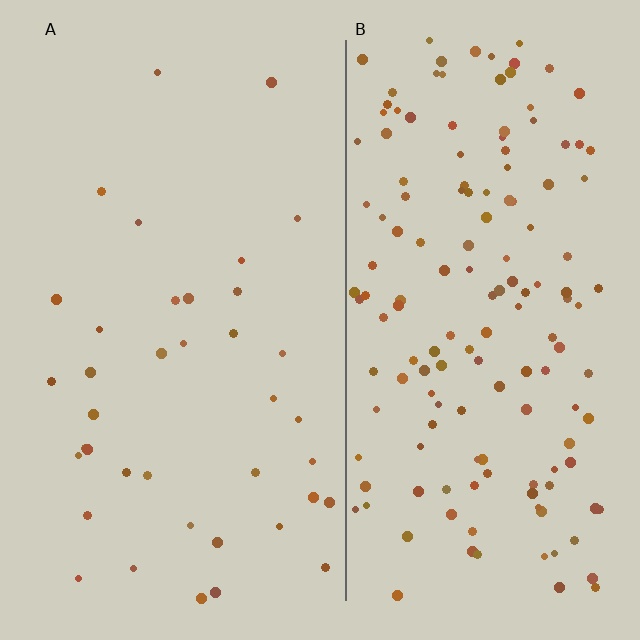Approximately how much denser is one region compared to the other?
Approximately 4.0× — region B over region A.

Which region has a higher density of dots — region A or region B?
B (the right).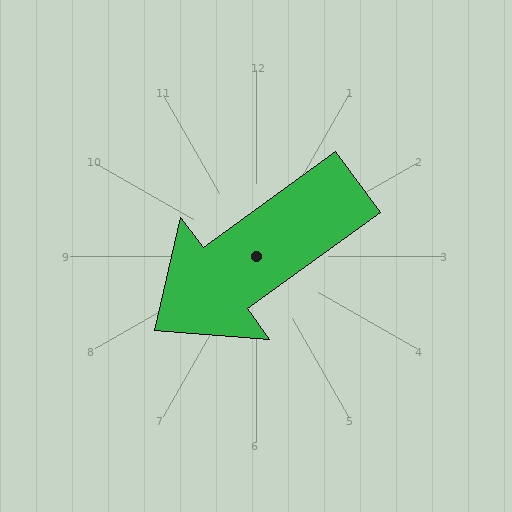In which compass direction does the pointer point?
Southwest.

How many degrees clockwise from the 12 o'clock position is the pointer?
Approximately 234 degrees.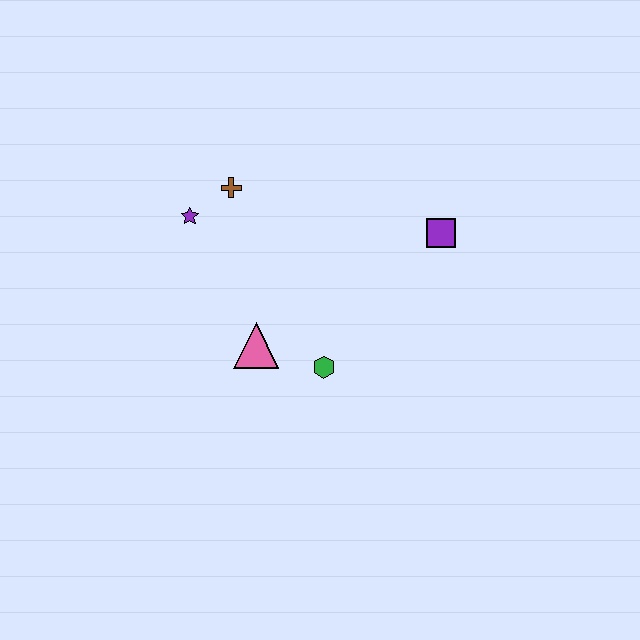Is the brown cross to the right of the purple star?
Yes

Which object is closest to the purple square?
The green hexagon is closest to the purple square.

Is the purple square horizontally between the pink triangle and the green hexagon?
No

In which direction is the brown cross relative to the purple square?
The brown cross is to the left of the purple square.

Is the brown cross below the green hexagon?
No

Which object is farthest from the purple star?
The purple square is farthest from the purple star.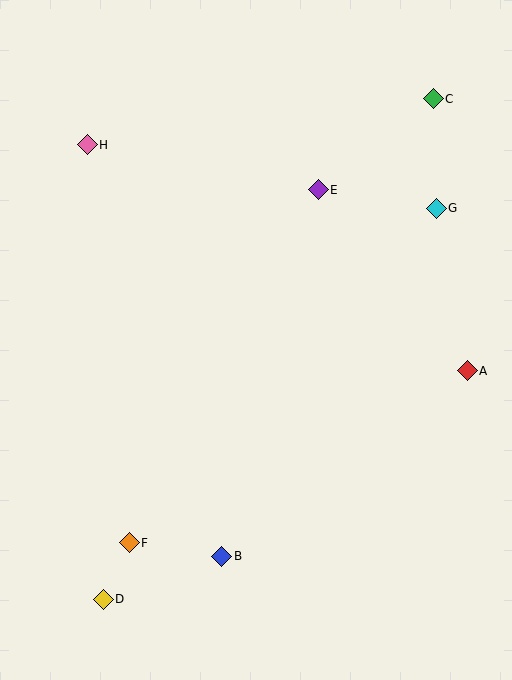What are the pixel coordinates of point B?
Point B is at (222, 556).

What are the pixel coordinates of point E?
Point E is at (318, 190).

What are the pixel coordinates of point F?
Point F is at (129, 543).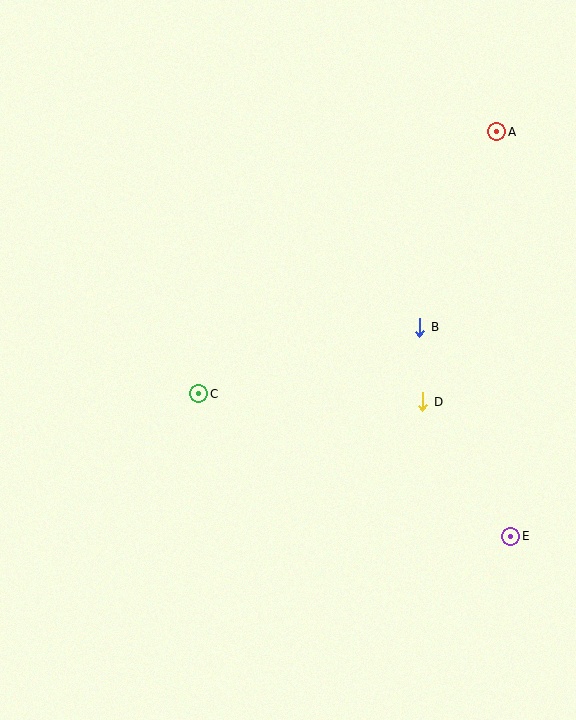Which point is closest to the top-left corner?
Point C is closest to the top-left corner.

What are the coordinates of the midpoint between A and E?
The midpoint between A and E is at (504, 334).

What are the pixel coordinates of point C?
Point C is at (199, 394).